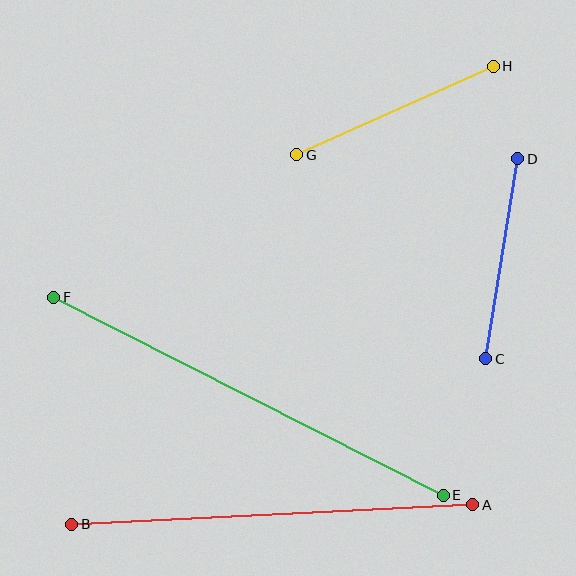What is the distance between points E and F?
The distance is approximately 437 pixels.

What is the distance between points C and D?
The distance is approximately 202 pixels.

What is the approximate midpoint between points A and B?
The midpoint is at approximately (272, 515) pixels.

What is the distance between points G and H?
The distance is approximately 216 pixels.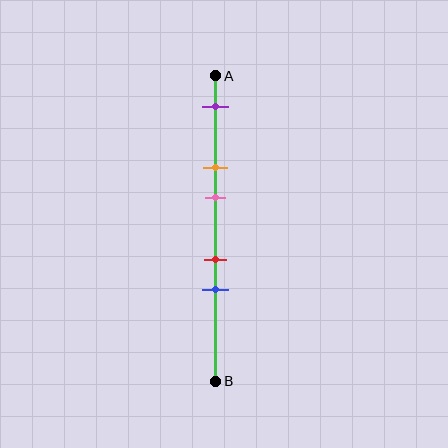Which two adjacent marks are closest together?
The red and blue marks are the closest adjacent pair.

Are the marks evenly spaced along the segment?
No, the marks are not evenly spaced.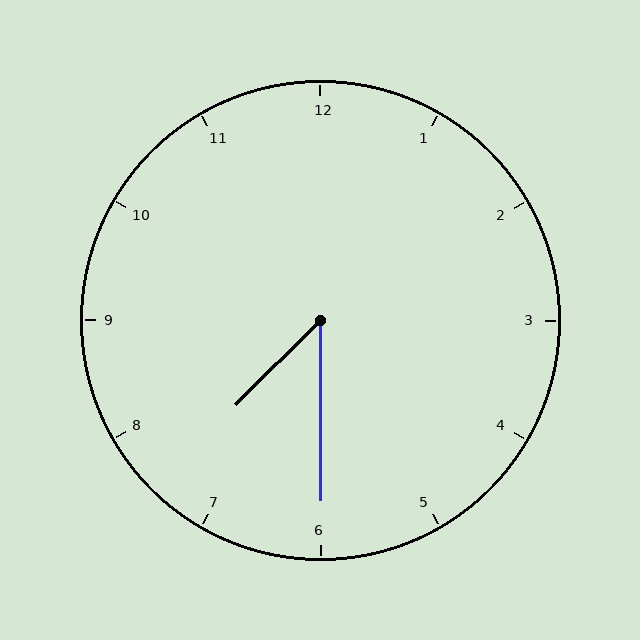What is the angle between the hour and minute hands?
Approximately 45 degrees.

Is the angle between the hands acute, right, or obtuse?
It is acute.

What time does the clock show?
7:30.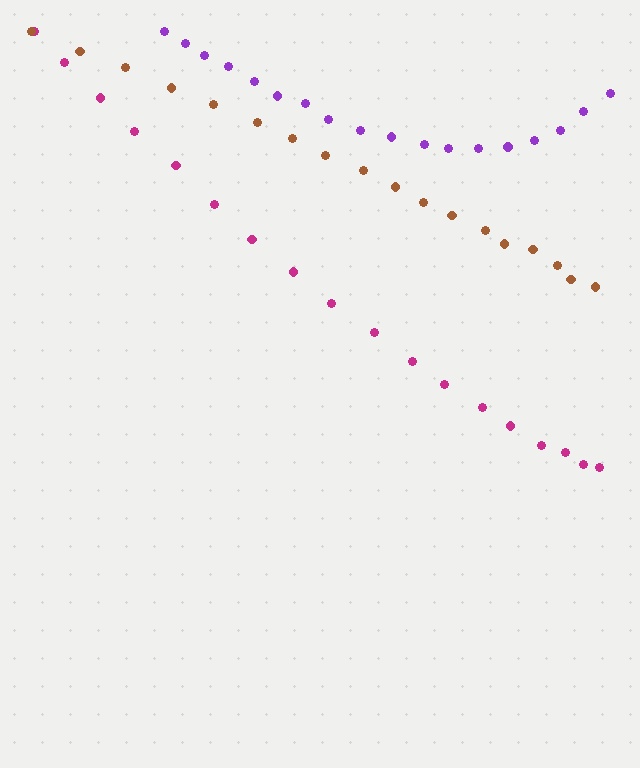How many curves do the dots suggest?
There are 3 distinct paths.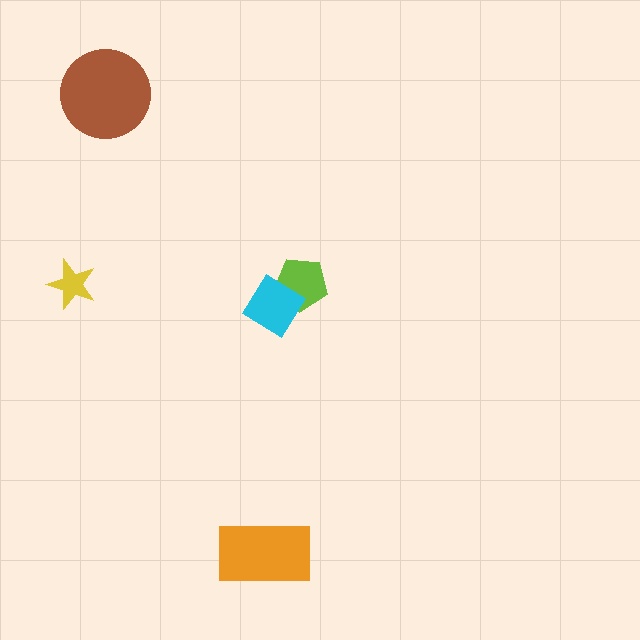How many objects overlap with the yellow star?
0 objects overlap with the yellow star.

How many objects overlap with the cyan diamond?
1 object overlaps with the cyan diamond.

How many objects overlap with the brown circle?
0 objects overlap with the brown circle.